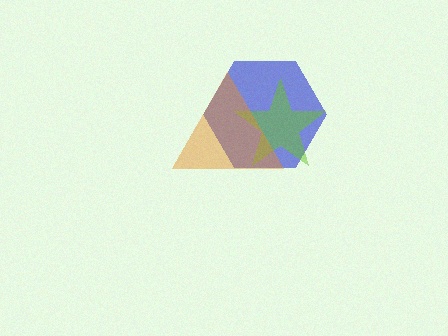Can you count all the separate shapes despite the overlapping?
Yes, there are 3 separate shapes.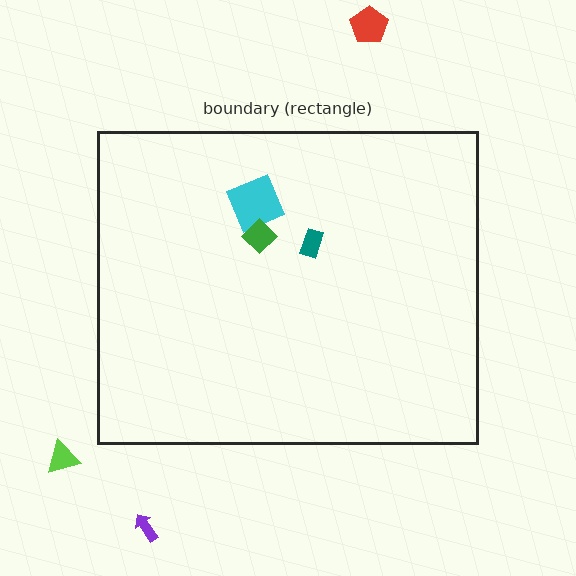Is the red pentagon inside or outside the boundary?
Outside.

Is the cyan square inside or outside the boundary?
Inside.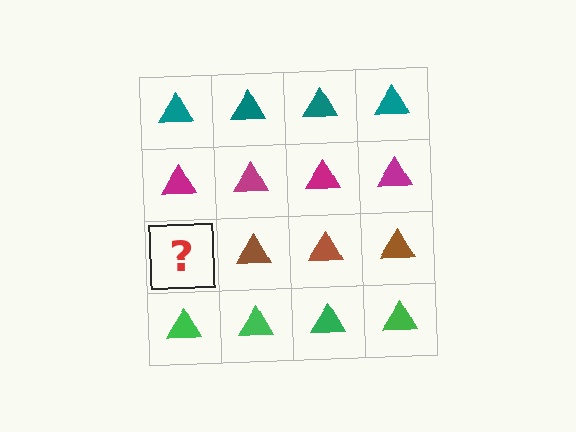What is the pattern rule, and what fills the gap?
The rule is that each row has a consistent color. The gap should be filled with a brown triangle.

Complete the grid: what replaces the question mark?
The question mark should be replaced with a brown triangle.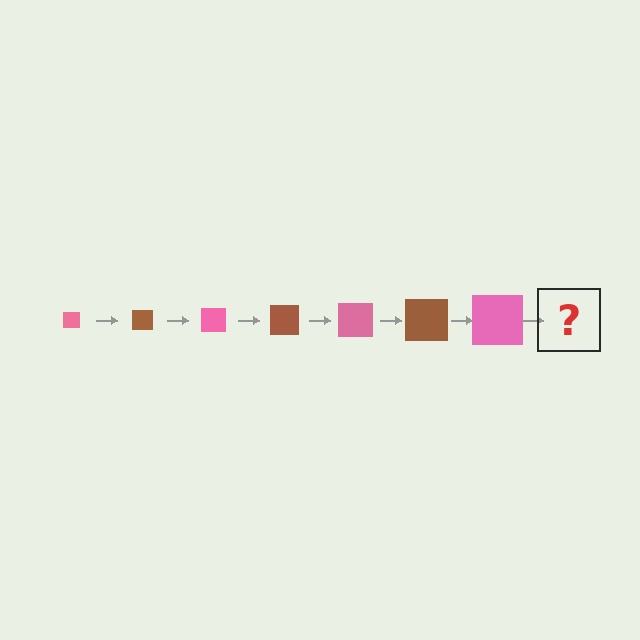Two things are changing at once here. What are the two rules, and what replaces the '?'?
The two rules are that the square grows larger each step and the color cycles through pink and brown. The '?' should be a brown square, larger than the previous one.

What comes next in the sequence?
The next element should be a brown square, larger than the previous one.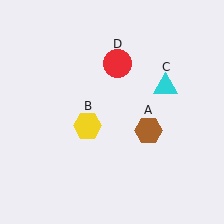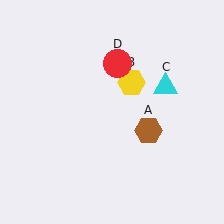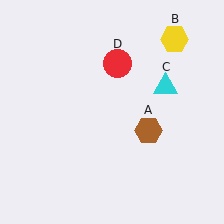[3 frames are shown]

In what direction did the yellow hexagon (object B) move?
The yellow hexagon (object B) moved up and to the right.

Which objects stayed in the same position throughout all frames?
Brown hexagon (object A) and cyan triangle (object C) and red circle (object D) remained stationary.